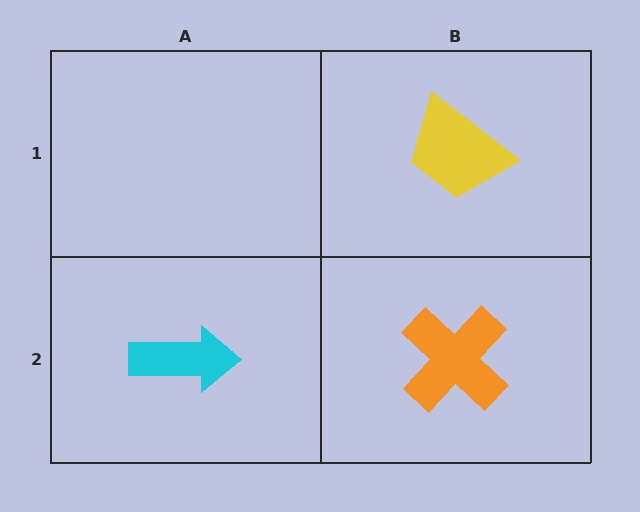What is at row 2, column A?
A cyan arrow.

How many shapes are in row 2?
2 shapes.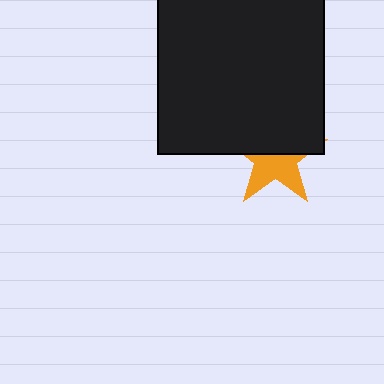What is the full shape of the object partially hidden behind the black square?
The partially hidden object is an orange star.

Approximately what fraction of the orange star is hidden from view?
Roughly 52% of the orange star is hidden behind the black square.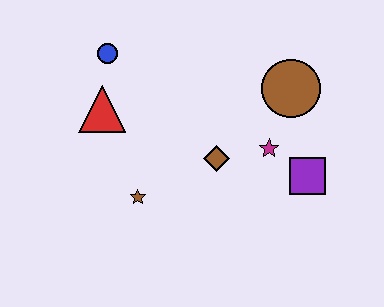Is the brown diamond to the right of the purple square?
No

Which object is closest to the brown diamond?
The magenta star is closest to the brown diamond.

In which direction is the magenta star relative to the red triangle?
The magenta star is to the right of the red triangle.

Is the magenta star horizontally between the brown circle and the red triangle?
Yes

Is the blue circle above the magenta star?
Yes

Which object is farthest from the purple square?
The blue circle is farthest from the purple square.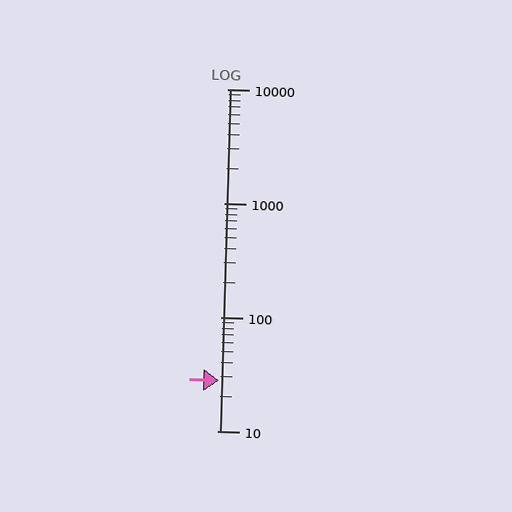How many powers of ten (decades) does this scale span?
The scale spans 3 decades, from 10 to 10000.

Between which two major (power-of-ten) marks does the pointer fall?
The pointer is between 10 and 100.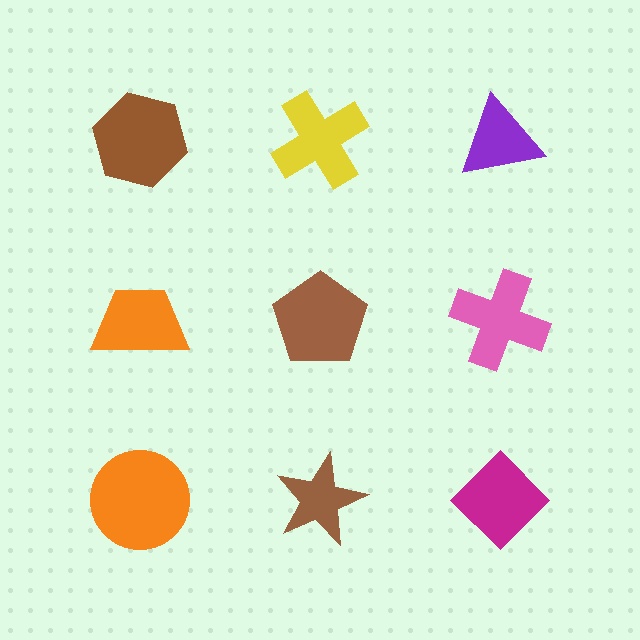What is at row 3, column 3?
A magenta diamond.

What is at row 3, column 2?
A brown star.